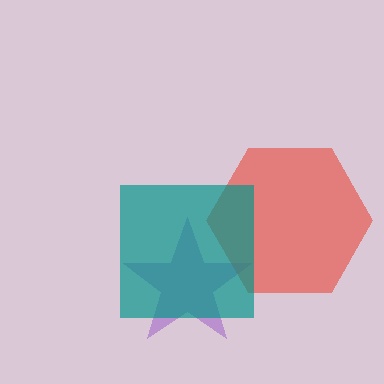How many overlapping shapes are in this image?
There are 3 overlapping shapes in the image.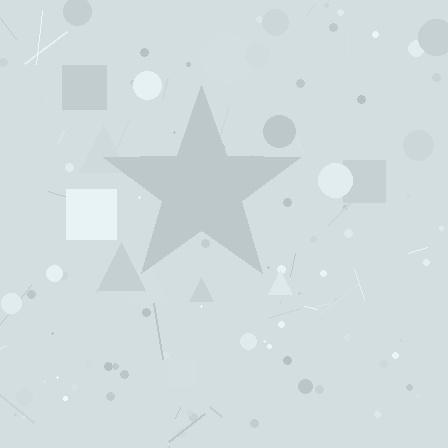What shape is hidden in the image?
A star is hidden in the image.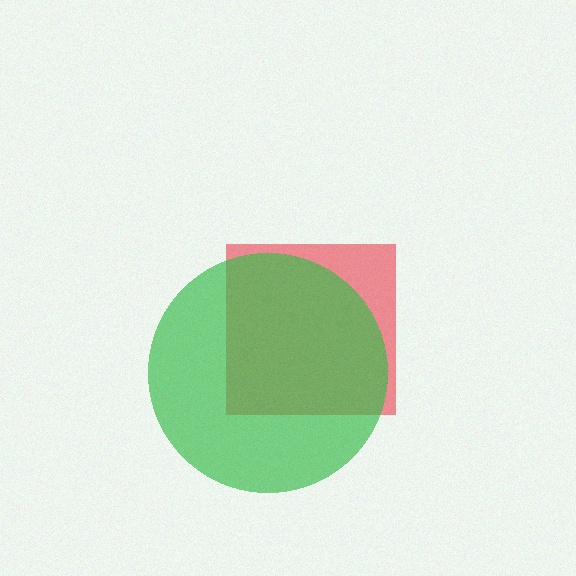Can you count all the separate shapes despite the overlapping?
Yes, there are 2 separate shapes.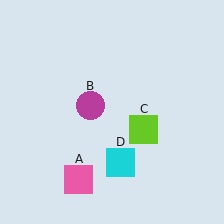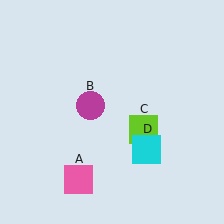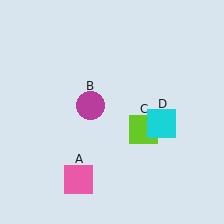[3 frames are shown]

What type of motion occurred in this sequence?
The cyan square (object D) rotated counterclockwise around the center of the scene.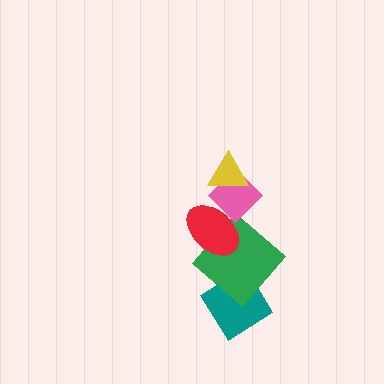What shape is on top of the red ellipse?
The pink diamond is on top of the red ellipse.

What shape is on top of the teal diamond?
The green diamond is on top of the teal diamond.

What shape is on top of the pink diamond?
The yellow triangle is on top of the pink diamond.